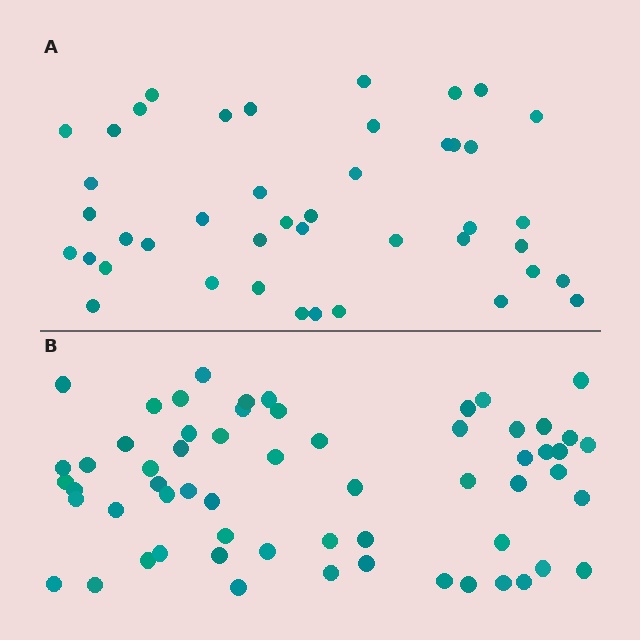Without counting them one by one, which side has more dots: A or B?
Region B (the bottom region) has more dots.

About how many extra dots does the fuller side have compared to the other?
Region B has approximately 15 more dots than region A.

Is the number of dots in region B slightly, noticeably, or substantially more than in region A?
Region B has noticeably more, but not dramatically so. The ratio is roughly 1.4 to 1.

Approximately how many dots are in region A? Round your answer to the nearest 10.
About 40 dots. (The exact count is 43, which rounds to 40.)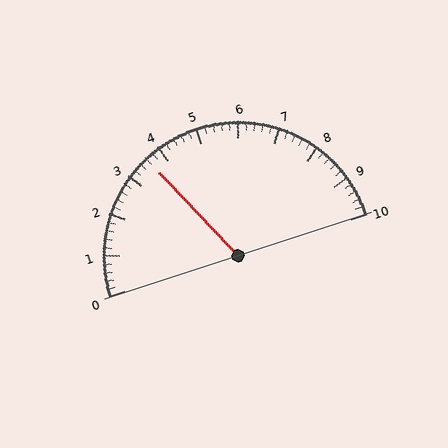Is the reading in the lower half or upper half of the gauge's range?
The reading is in the lower half of the range (0 to 10).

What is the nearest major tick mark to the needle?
The nearest major tick mark is 4.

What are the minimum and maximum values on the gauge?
The gauge ranges from 0 to 10.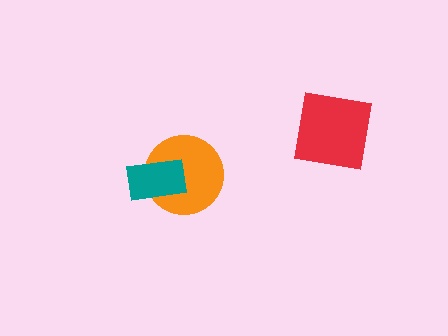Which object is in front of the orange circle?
The teal rectangle is in front of the orange circle.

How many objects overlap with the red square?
0 objects overlap with the red square.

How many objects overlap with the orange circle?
1 object overlaps with the orange circle.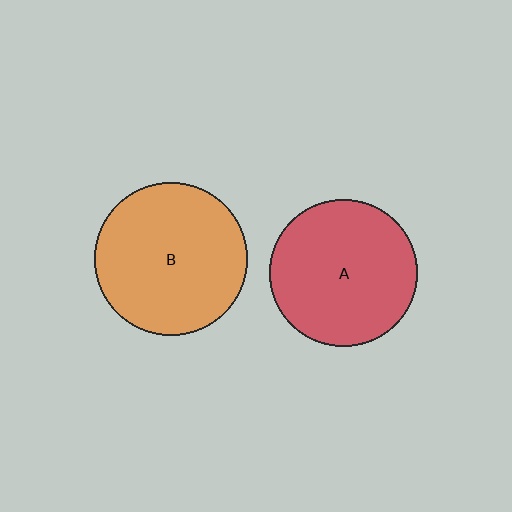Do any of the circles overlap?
No, none of the circles overlap.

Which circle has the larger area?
Circle B (orange).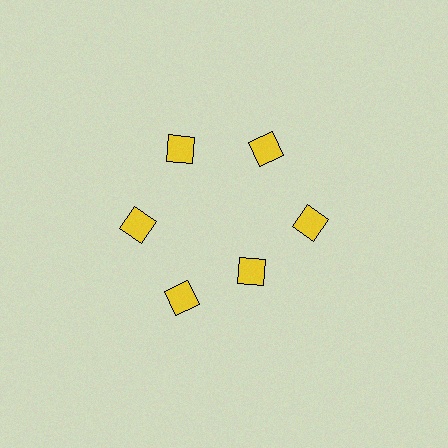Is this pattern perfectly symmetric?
No. The 6 yellow diamonds are arranged in a ring, but one element near the 5 o'clock position is pulled inward toward the center, breaking the 6-fold rotational symmetry.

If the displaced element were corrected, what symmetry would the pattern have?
It would have 6-fold rotational symmetry — the pattern would map onto itself every 60 degrees.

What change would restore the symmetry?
The symmetry would be restored by moving it outward, back onto the ring so that all 6 diamonds sit at equal angles and equal distance from the center.